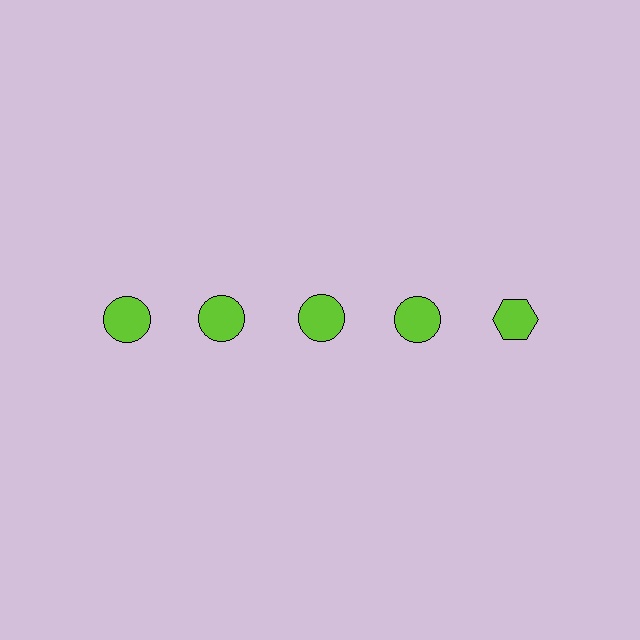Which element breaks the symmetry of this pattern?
The lime hexagon in the top row, rightmost column breaks the symmetry. All other shapes are lime circles.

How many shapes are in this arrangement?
There are 5 shapes arranged in a grid pattern.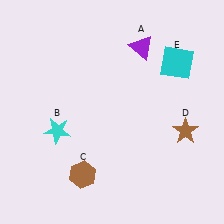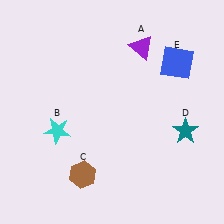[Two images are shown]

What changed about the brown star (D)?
In Image 1, D is brown. In Image 2, it changed to teal.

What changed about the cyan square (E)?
In Image 1, E is cyan. In Image 2, it changed to blue.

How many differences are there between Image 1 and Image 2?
There are 2 differences between the two images.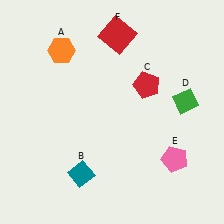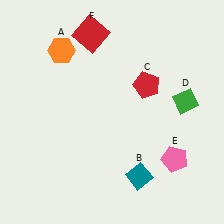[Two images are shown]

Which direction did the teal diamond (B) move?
The teal diamond (B) moved right.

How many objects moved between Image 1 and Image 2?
2 objects moved between the two images.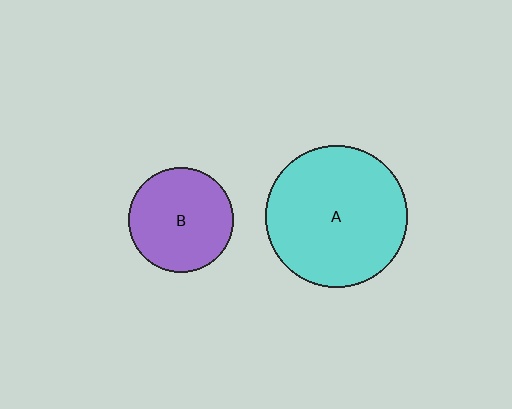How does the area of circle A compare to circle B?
Approximately 1.8 times.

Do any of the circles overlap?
No, none of the circles overlap.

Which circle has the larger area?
Circle A (cyan).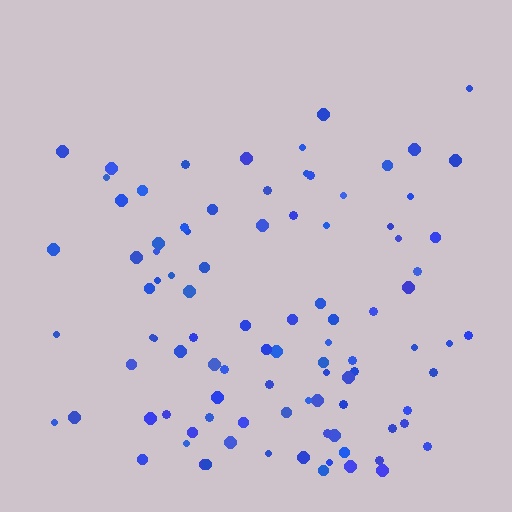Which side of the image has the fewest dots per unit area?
The top.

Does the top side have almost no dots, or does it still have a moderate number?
Still a moderate number, just noticeably fewer than the bottom.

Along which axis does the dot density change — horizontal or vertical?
Vertical.